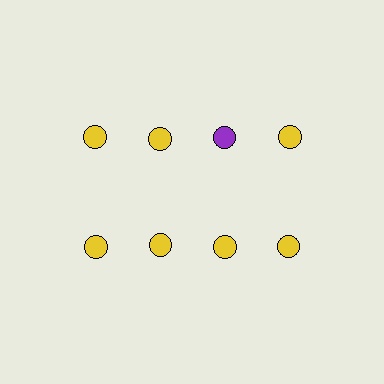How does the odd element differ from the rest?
It has a different color: purple instead of yellow.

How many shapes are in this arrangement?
There are 8 shapes arranged in a grid pattern.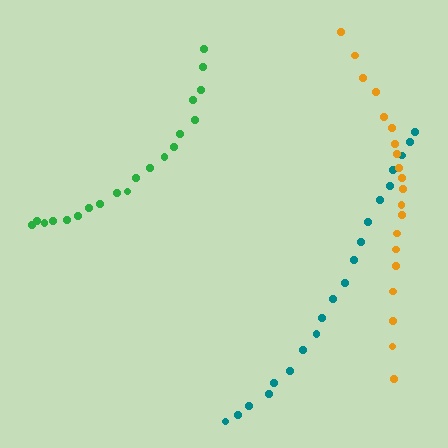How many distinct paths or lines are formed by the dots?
There are 3 distinct paths.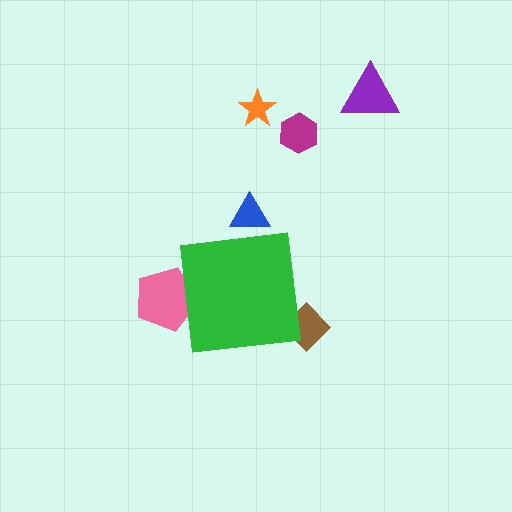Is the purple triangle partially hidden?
No, the purple triangle is fully visible.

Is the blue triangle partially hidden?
Yes, the blue triangle is partially hidden behind the green square.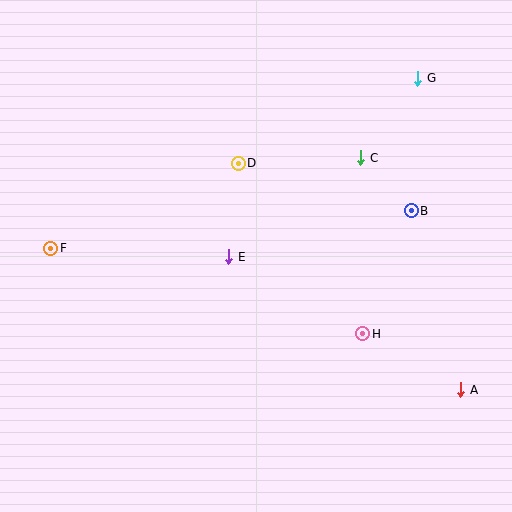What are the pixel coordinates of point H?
Point H is at (363, 334).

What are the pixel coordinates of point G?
Point G is at (418, 78).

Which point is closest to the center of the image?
Point E at (229, 257) is closest to the center.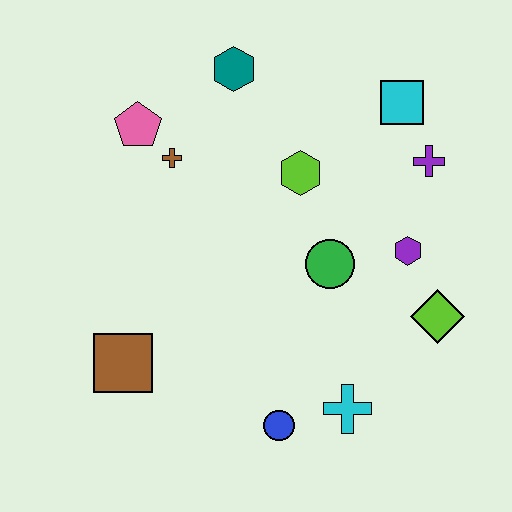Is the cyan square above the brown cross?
Yes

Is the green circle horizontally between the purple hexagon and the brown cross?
Yes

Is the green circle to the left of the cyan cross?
Yes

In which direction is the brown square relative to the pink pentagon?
The brown square is below the pink pentagon.